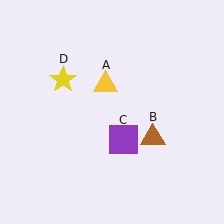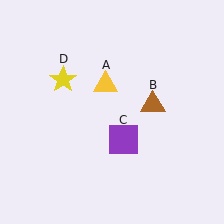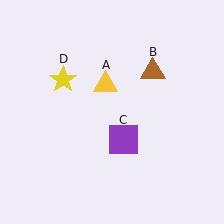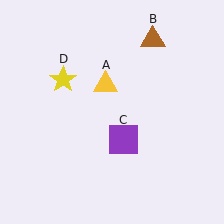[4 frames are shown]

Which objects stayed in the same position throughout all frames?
Yellow triangle (object A) and purple square (object C) and yellow star (object D) remained stationary.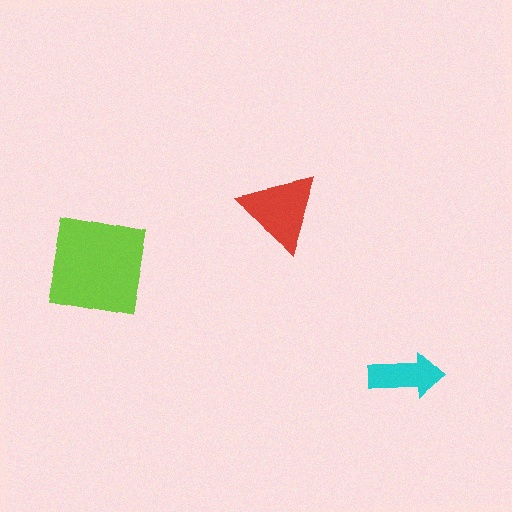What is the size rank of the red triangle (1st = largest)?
2nd.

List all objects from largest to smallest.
The lime square, the red triangle, the cyan arrow.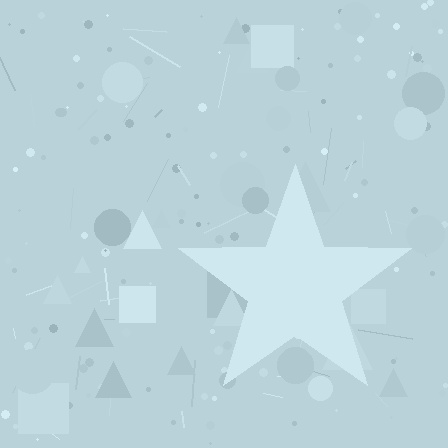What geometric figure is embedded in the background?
A star is embedded in the background.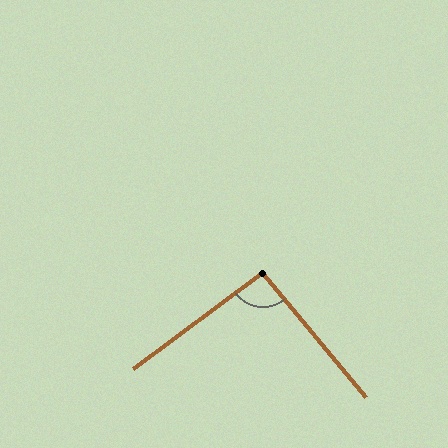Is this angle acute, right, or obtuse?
It is approximately a right angle.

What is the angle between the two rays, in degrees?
Approximately 93 degrees.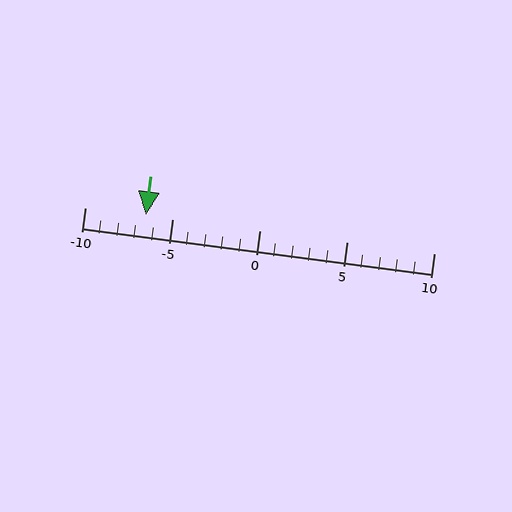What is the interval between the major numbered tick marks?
The major tick marks are spaced 5 units apart.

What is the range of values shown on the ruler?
The ruler shows values from -10 to 10.